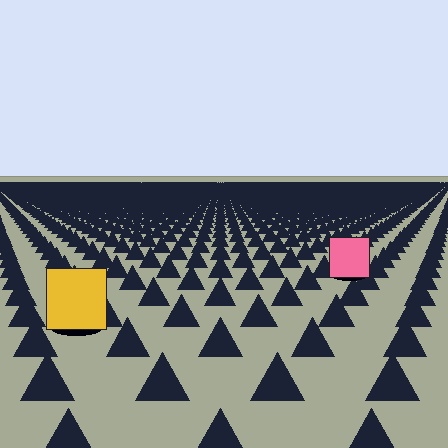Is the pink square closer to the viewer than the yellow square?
No. The yellow square is closer — you can tell from the texture gradient: the ground texture is coarser near it.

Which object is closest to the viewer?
The yellow square is closest. The texture marks near it are larger and more spread out.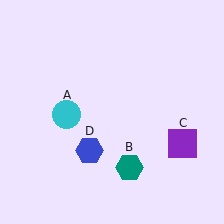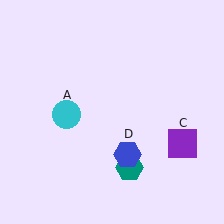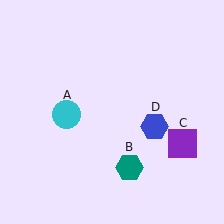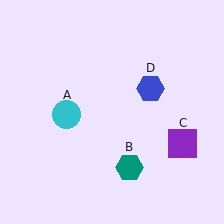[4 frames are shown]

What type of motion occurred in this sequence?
The blue hexagon (object D) rotated counterclockwise around the center of the scene.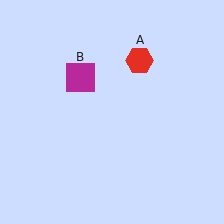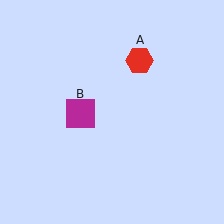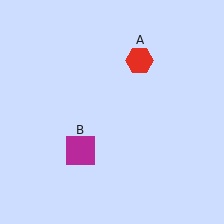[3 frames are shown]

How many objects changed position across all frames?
1 object changed position: magenta square (object B).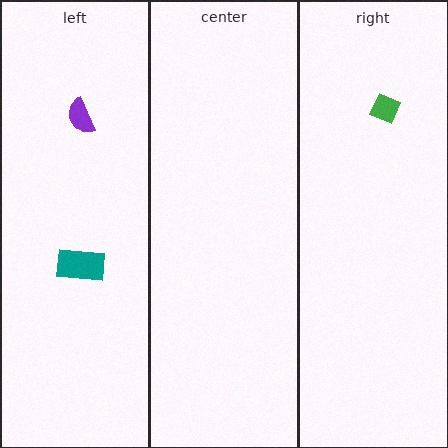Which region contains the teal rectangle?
The left region.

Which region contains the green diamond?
The right region.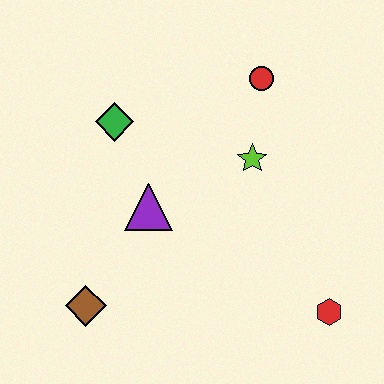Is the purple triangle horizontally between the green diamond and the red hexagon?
Yes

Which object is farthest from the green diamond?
The red hexagon is farthest from the green diamond.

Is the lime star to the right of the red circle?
No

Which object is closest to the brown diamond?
The purple triangle is closest to the brown diamond.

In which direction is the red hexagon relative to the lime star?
The red hexagon is below the lime star.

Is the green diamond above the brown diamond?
Yes